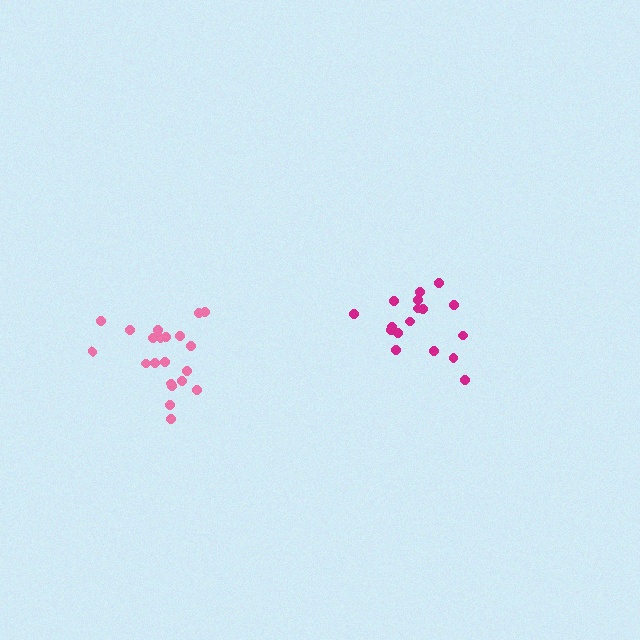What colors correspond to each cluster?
The clusters are colored: magenta, pink.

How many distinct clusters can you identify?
There are 2 distinct clusters.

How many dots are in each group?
Group 1: 17 dots, Group 2: 21 dots (38 total).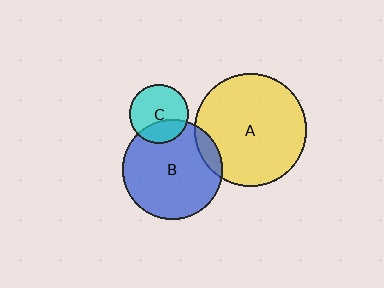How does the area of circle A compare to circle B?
Approximately 1.3 times.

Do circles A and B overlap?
Yes.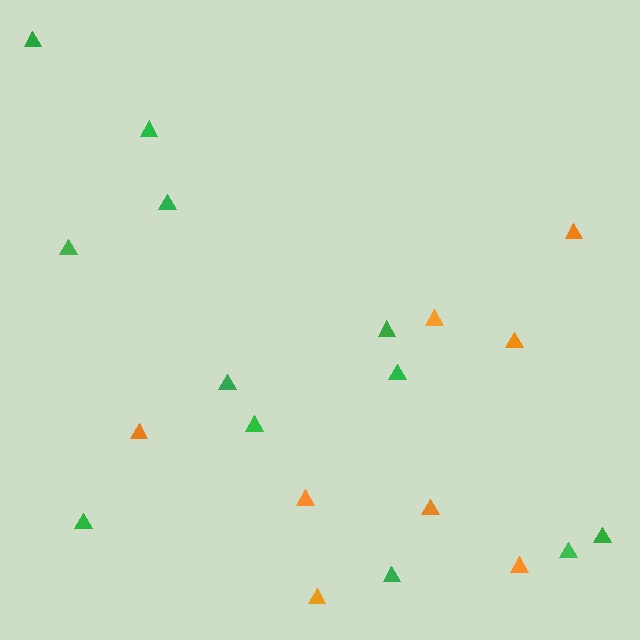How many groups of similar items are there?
There are 2 groups: one group of green triangles (12) and one group of orange triangles (8).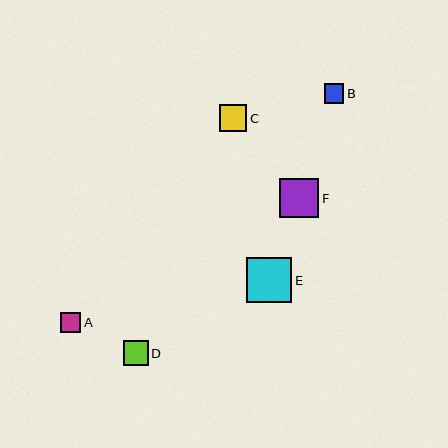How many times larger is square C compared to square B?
Square C is approximately 1.4 times the size of square B.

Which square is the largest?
Square E is the largest with a size of approximately 45 pixels.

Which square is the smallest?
Square B is the smallest with a size of approximately 20 pixels.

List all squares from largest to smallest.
From largest to smallest: E, F, C, D, A, B.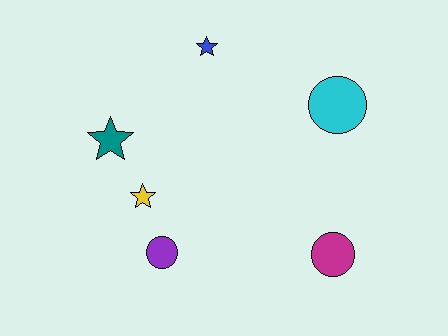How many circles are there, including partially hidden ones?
There are 3 circles.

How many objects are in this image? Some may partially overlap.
There are 6 objects.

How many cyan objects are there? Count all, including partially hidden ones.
There is 1 cyan object.